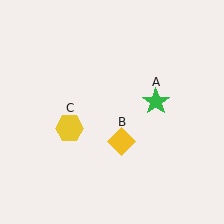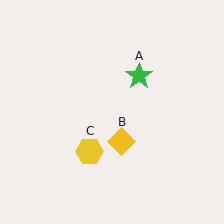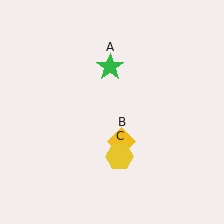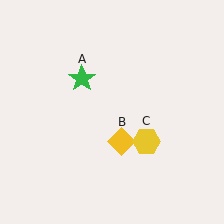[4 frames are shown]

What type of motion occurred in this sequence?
The green star (object A), yellow hexagon (object C) rotated counterclockwise around the center of the scene.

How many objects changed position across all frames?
2 objects changed position: green star (object A), yellow hexagon (object C).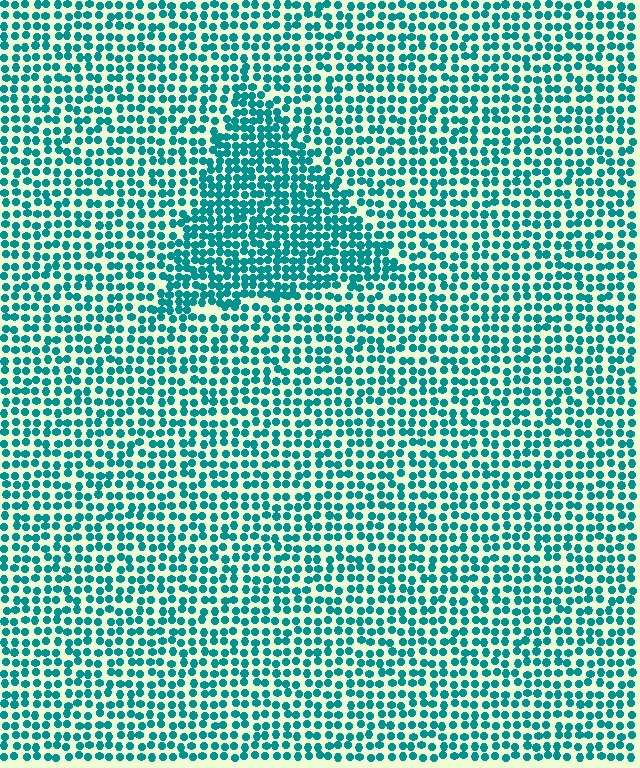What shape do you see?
I see a triangle.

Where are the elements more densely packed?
The elements are more densely packed inside the triangle boundary.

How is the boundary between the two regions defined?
The boundary is defined by a change in element density (approximately 1.6x ratio). All elements are the same color, size, and shape.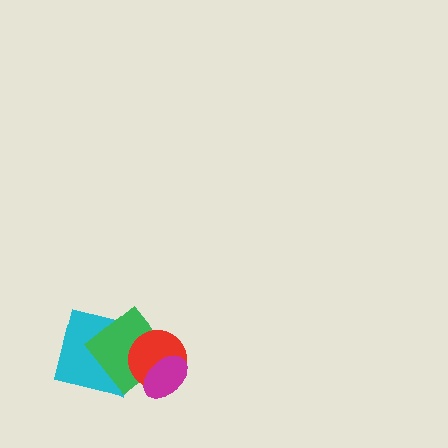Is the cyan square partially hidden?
Yes, it is partially covered by another shape.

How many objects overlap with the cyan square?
1 object overlaps with the cyan square.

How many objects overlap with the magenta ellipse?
2 objects overlap with the magenta ellipse.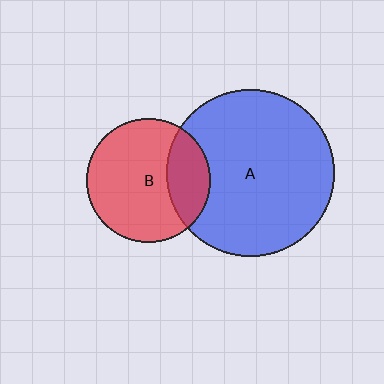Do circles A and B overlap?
Yes.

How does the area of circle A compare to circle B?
Approximately 1.8 times.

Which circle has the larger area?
Circle A (blue).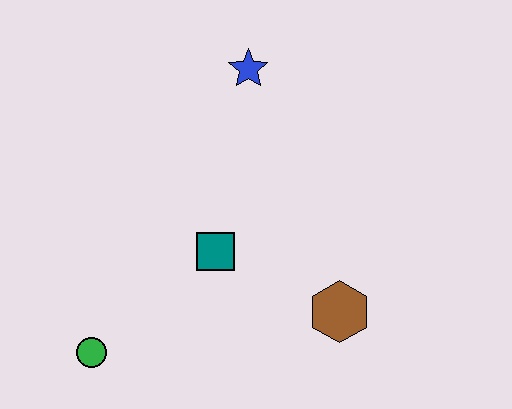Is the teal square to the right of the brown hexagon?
No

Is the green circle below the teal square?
Yes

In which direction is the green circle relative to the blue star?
The green circle is below the blue star.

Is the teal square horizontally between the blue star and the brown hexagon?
No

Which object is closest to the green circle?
The teal square is closest to the green circle.